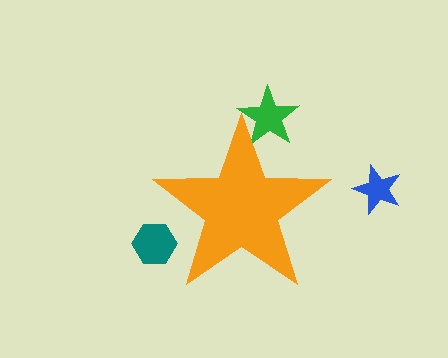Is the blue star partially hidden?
No, the blue star is fully visible.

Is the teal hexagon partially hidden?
Yes, the teal hexagon is partially hidden behind the orange star.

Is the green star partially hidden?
Yes, the green star is partially hidden behind the orange star.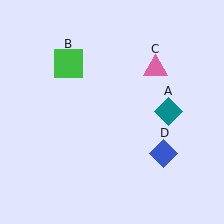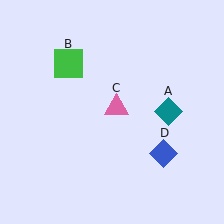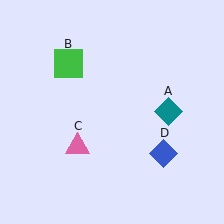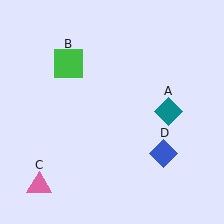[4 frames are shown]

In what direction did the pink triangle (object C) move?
The pink triangle (object C) moved down and to the left.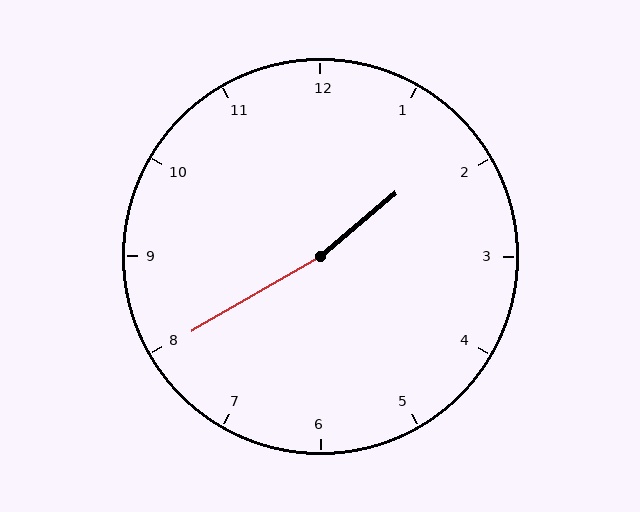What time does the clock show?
1:40.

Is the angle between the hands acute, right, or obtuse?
It is obtuse.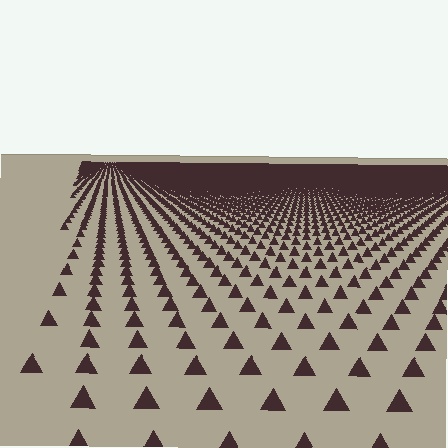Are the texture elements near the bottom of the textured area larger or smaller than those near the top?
Larger. Near the bottom, elements are closer to the viewer and appear at a bigger on-screen size.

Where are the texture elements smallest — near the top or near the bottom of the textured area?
Near the top.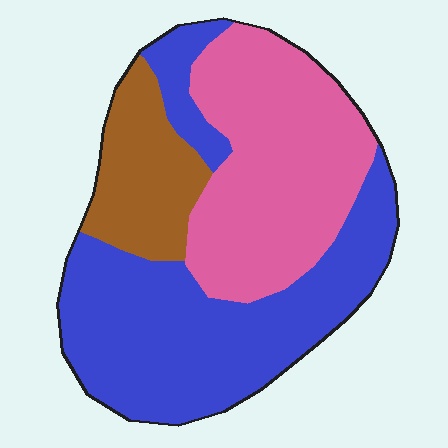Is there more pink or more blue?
Blue.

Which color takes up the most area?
Blue, at roughly 45%.